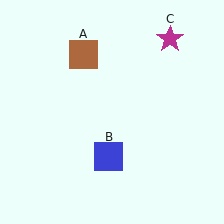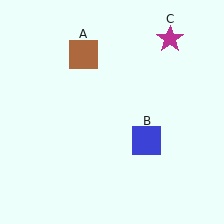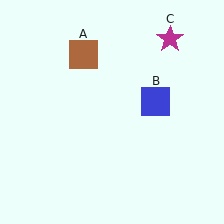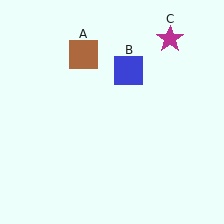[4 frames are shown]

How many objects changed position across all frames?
1 object changed position: blue square (object B).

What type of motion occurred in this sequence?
The blue square (object B) rotated counterclockwise around the center of the scene.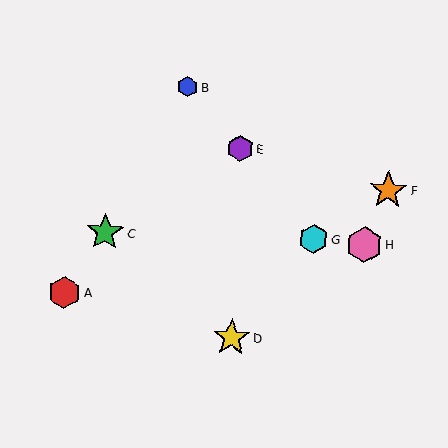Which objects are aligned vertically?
Objects D, E are aligned vertically.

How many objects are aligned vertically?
2 objects (D, E) are aligned vertically.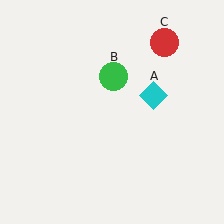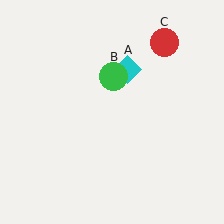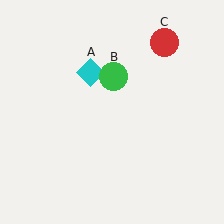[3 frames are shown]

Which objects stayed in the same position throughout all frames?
Green circle (object B) and red circle (object C) remained stationary.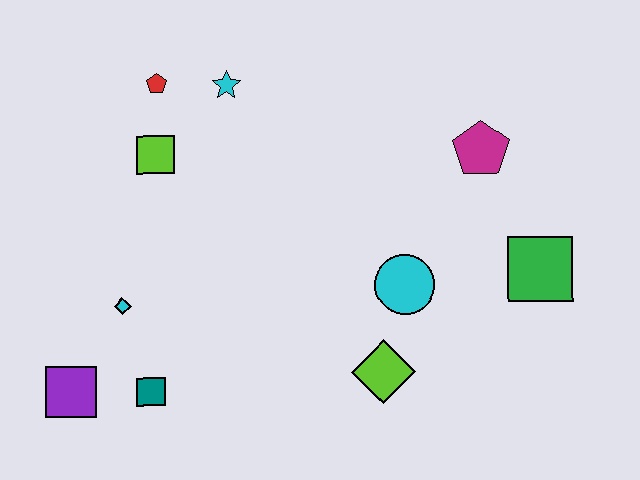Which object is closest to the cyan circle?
The lime diamond is closest to the cyan circle.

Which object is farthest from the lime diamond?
The red pentagon is farthest from the lime diamond.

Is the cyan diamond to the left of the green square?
Yes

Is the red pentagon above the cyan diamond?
Yes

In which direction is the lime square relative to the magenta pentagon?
The lime square is to the left of the magenta pentagon.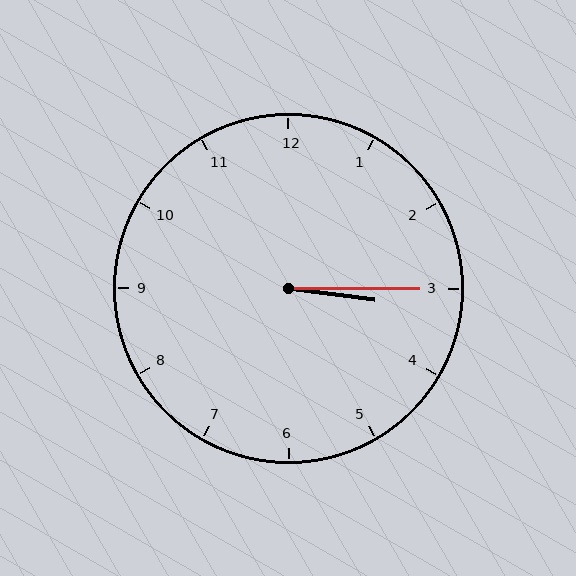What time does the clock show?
3:15.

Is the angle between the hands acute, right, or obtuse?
It is acute.